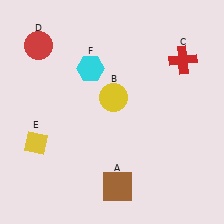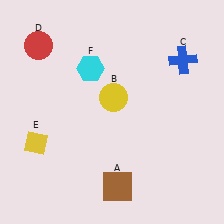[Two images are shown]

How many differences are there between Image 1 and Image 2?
There is 1 difference between the two images.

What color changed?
The cross (C) changed from red in Image 1 to blue in Image 2.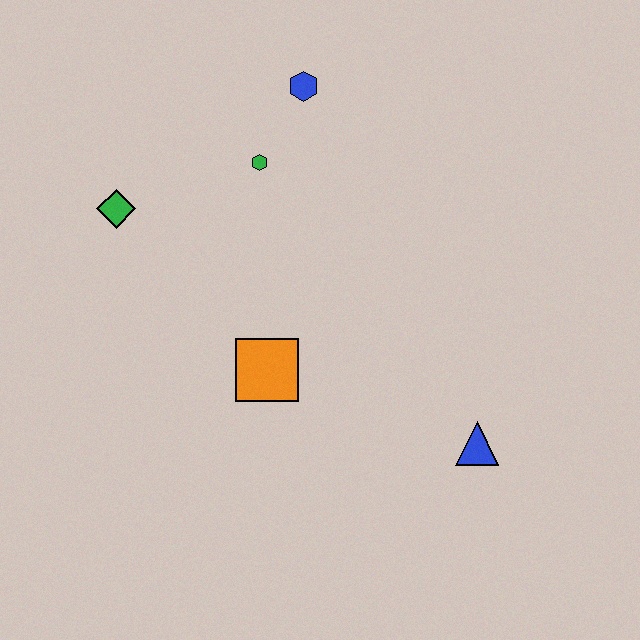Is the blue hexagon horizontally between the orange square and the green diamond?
No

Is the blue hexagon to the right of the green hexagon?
Yes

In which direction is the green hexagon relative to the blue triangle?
The green hexagon is above the blue triangle.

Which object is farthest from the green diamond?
The blue triangle is farthest from the green diamond.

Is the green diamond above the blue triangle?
Yes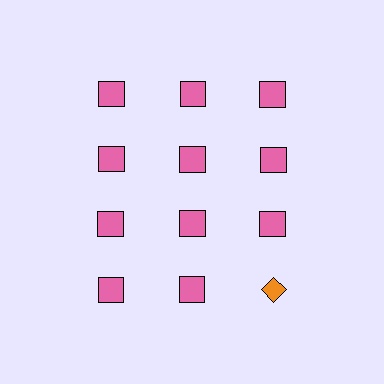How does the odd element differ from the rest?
It differs in both color (orange instead of pink) and shape (diamond instead of square).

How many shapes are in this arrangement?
There are 12 shapes arranged in a grid pattern.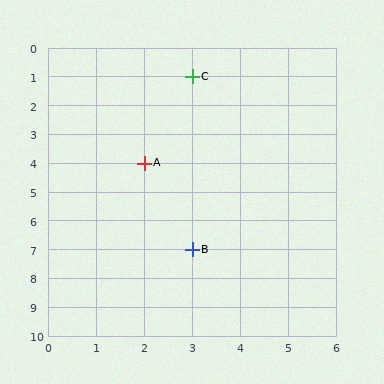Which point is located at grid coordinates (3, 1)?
Point C is at (3, 1).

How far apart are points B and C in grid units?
Points B and C are 6 rows apart.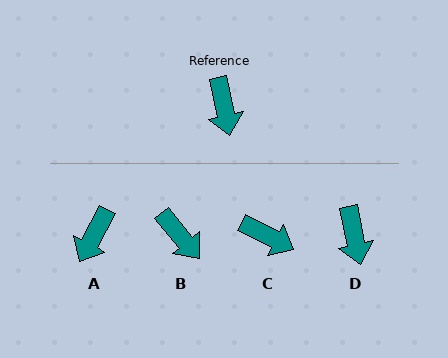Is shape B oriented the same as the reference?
No, it is off by about 28 degrees.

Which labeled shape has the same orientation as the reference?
D.